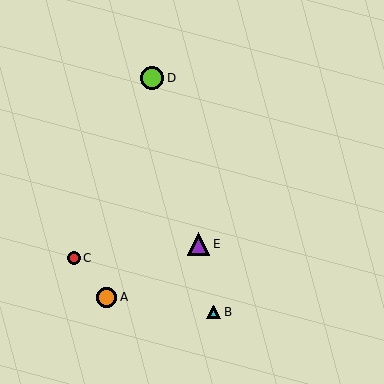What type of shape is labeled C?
Shape C is a red circle.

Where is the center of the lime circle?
The center of the lime circle is at (152, 78).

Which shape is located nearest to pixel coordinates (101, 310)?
The orange circle (labeled A) at (106, 297) is nearest to that location.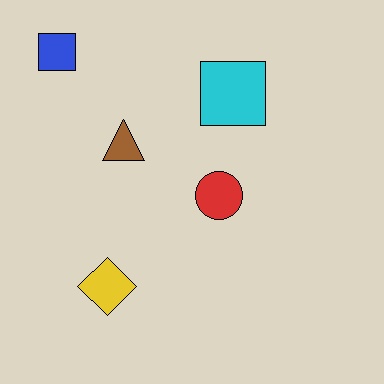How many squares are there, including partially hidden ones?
There are 2 squares.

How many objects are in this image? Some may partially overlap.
There are 5 objects.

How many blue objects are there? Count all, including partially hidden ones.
There is 1 blue object.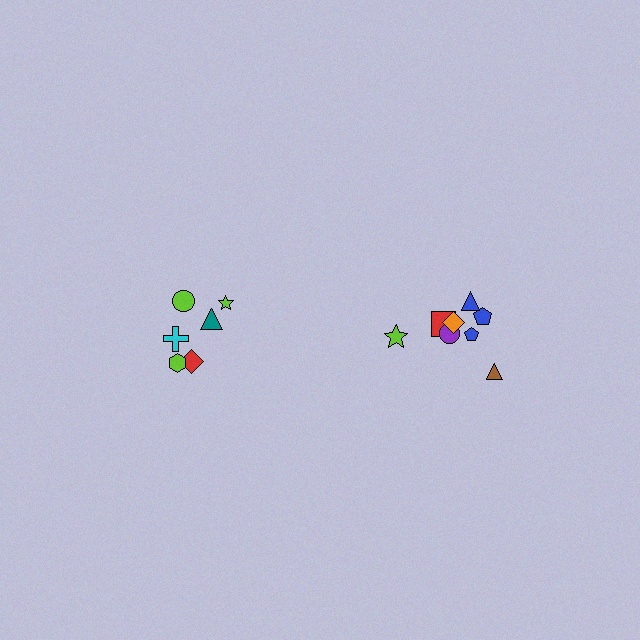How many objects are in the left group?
There are 6 objects.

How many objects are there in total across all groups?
There are 14 objects.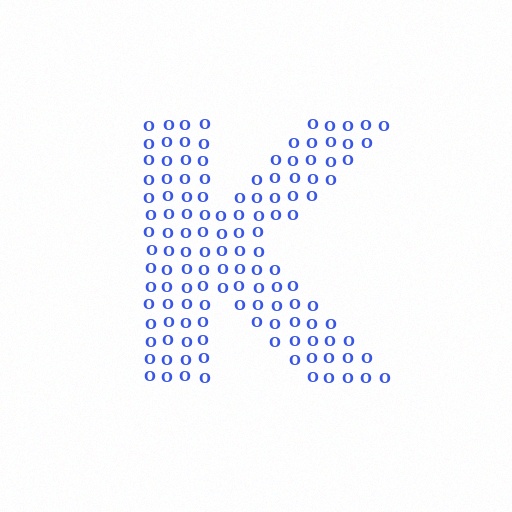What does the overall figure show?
The overall figure shows the letter K.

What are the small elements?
The small elements are letter O's.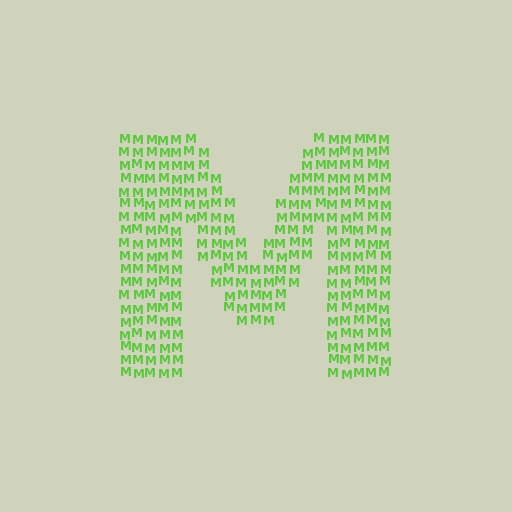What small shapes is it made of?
It is made of small letter M's.